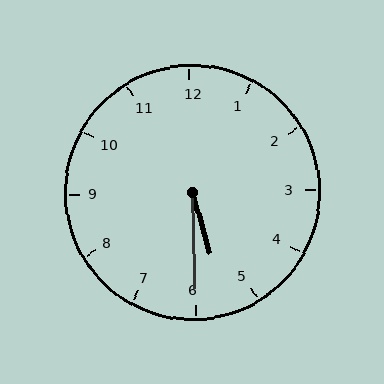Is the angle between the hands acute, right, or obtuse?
It is acute.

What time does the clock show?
5:30.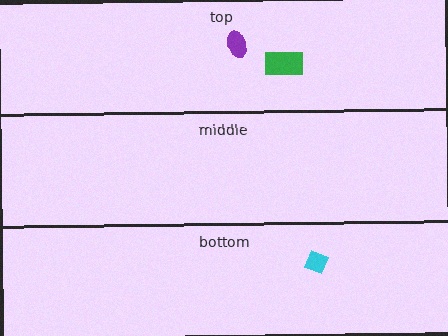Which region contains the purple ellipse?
The top region.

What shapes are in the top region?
The purple ellipse, the green rectangle.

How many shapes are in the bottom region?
1.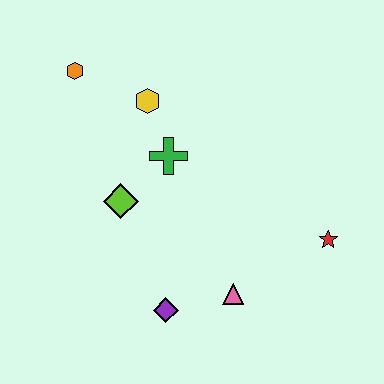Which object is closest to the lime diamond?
The green cross is closest to the lime diamond.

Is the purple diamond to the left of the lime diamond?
No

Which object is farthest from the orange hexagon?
The red star is farthest from the orange hexagon.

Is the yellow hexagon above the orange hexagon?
No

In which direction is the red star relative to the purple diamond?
The red star is to the right of the purple diamond.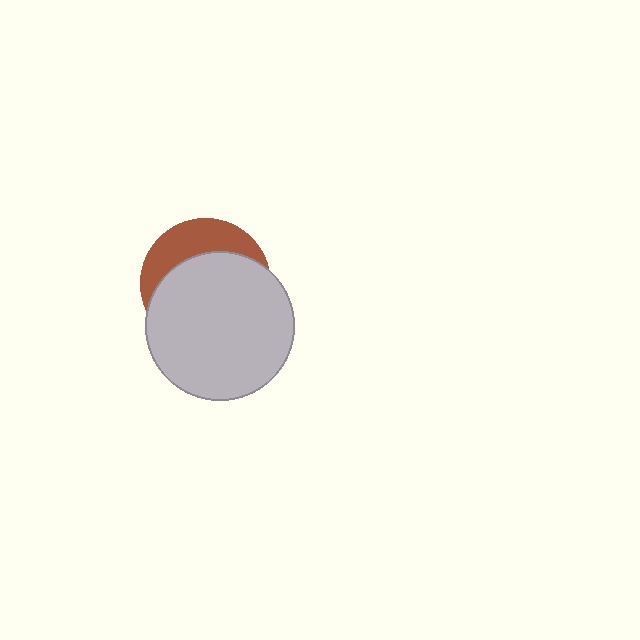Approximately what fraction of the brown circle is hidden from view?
Roughly 68% of the brown circle is hidden behind the light gray circle.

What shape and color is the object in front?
The object in front is a light gray circle.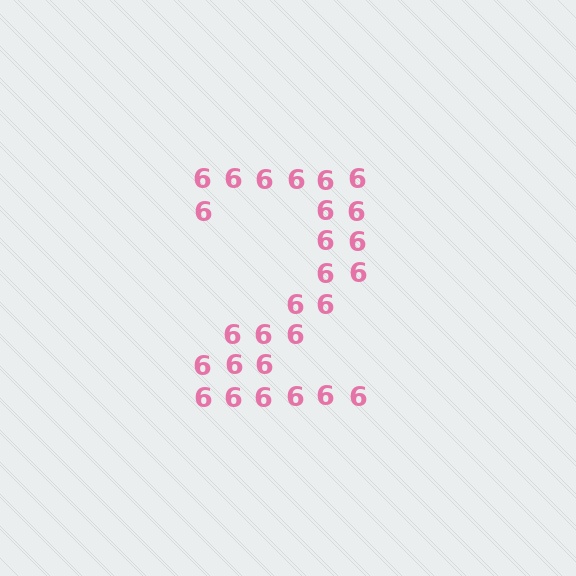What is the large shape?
The large shape is the digit 2.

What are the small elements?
The small elements are digit 6's.